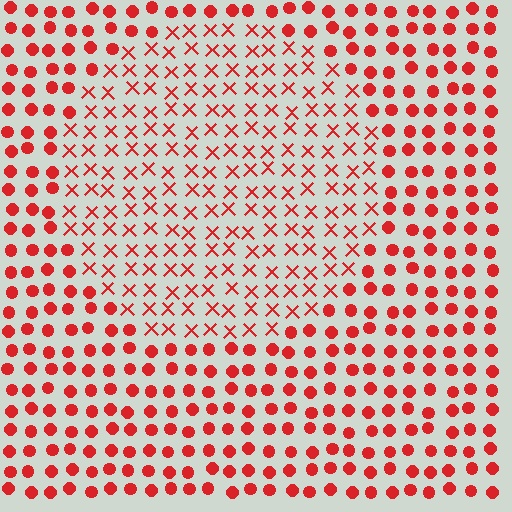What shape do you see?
I see a circle.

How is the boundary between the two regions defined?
The boundary is defined by a change in element shape: X marks inside vs. circles outside. All elements share the same color and spacing.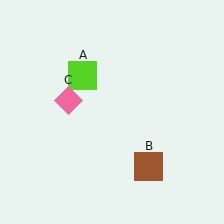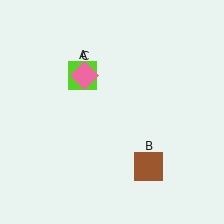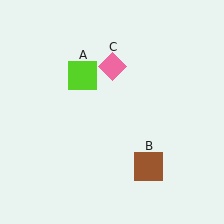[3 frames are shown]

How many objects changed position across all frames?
1 object changed position: pink diamond (object C).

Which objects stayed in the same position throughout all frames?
Lime square (object A) and brown square (object B) remained stationary.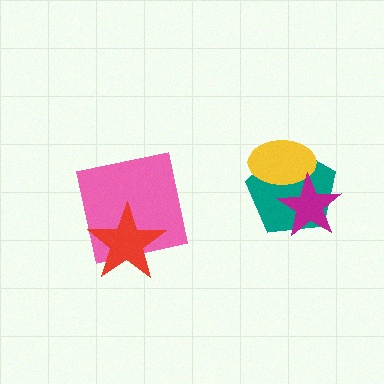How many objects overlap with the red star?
1 object overlaps with the red star.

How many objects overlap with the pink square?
1 object overlaps with the pink square.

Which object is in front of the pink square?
The red star is in front of the pink square.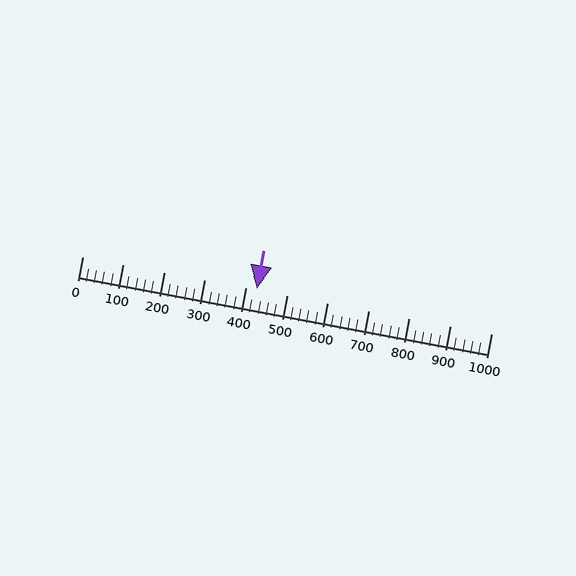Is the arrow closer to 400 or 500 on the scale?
The arrow is closer to 400.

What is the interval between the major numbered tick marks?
The major tick marks are spaced 100 units apart.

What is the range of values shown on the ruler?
The ruler shows values from 0 to 1000.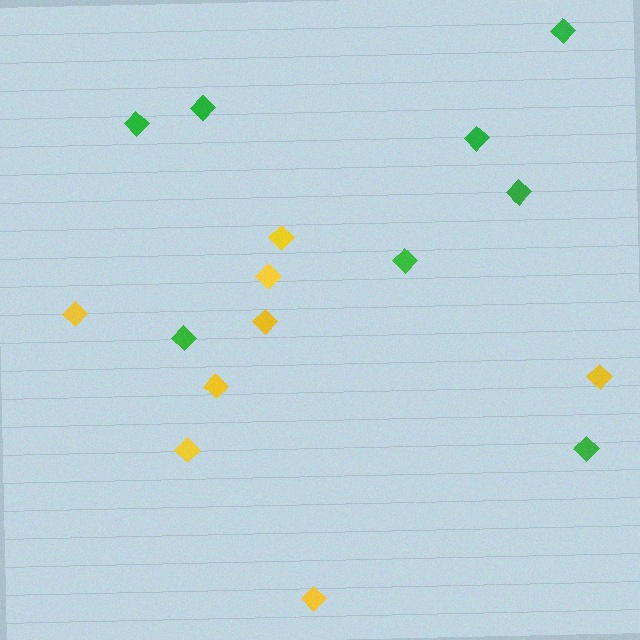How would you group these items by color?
There are 2 groups: one group of green diamonds (8) and one group of yellow diamonds (8).